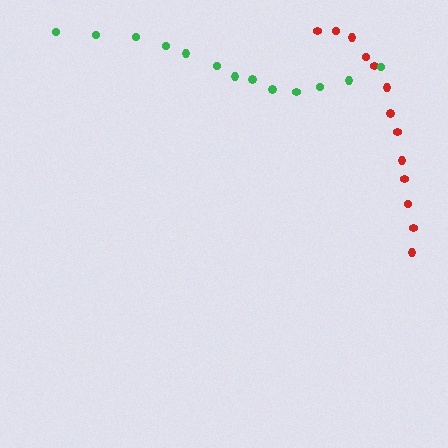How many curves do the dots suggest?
There are 2 distinct paths.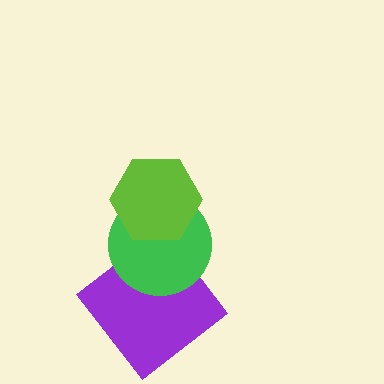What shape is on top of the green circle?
The lime hexagon is on top of the green circle.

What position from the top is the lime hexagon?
The lime hexagon is 1st from the top.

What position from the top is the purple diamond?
The purple diamond is 3rd from the top.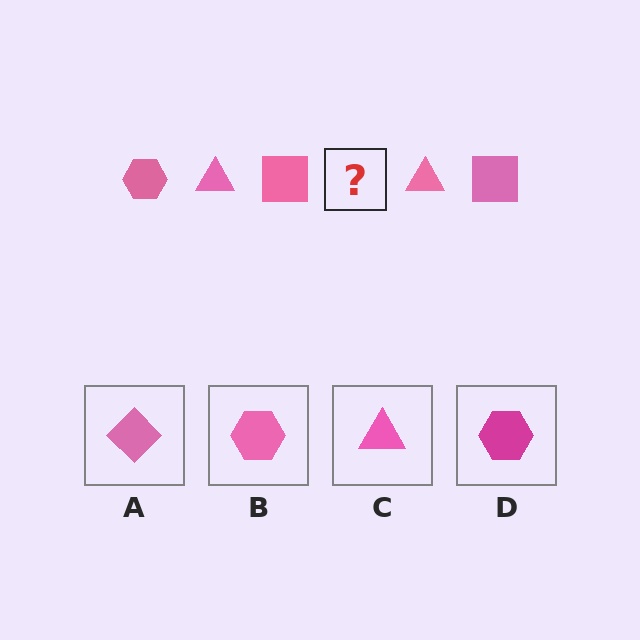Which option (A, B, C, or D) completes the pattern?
B.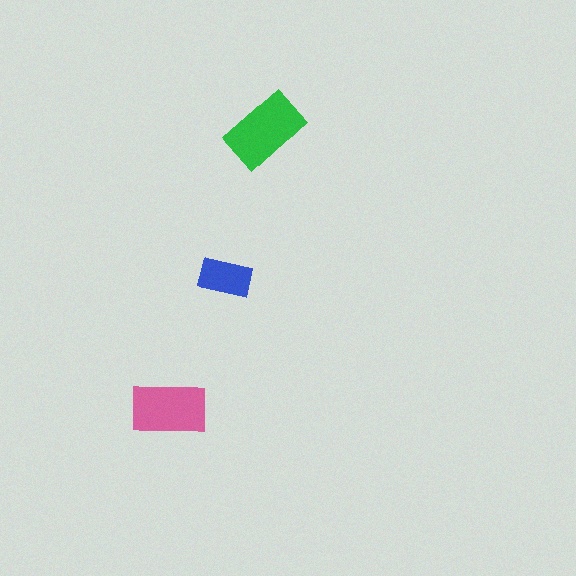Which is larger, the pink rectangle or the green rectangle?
The green one.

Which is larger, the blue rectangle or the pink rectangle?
The pink one.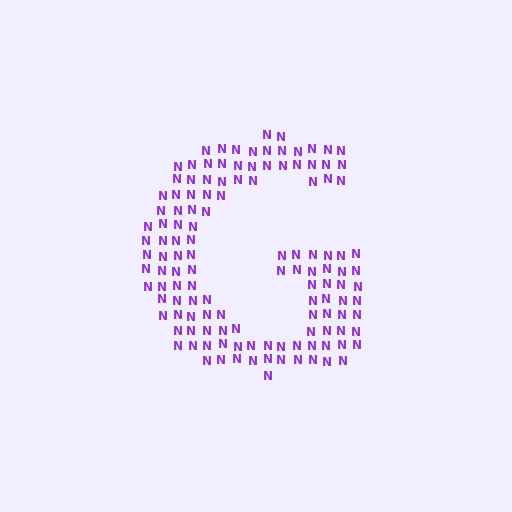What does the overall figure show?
The overall figure shows the letter G.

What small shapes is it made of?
It is made of small letter N's.